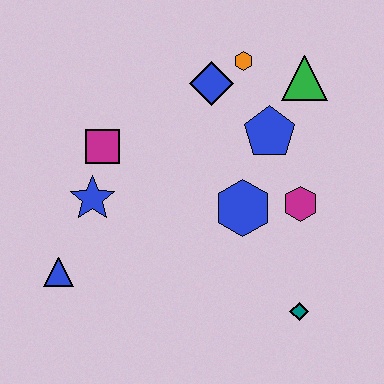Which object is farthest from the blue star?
The green triangle is farthest from the blue star.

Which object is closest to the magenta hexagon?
The blue hexagon is closest to the magenta hexagon.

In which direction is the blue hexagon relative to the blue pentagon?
The blue hexagon is below the blue pentagon.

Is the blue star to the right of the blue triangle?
Yes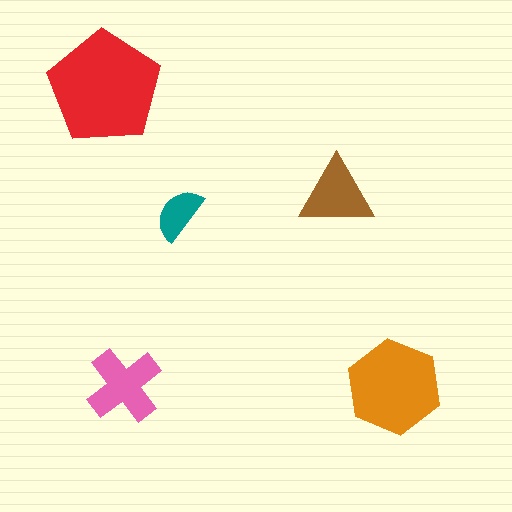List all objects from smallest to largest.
The teal semicircle, the brown triangle, the pink cross, the orange hexagon, the red pentagon.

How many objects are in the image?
There are 5 objects in the image.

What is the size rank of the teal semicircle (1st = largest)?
5th.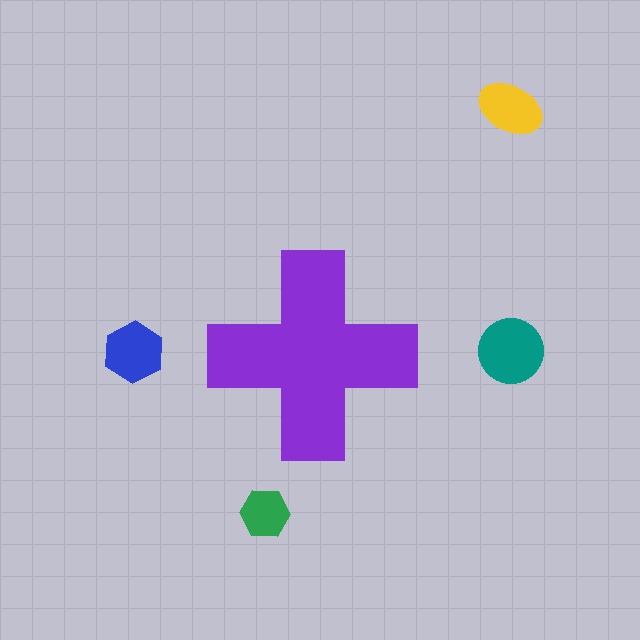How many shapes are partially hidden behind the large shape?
0 shapes are partially hidden.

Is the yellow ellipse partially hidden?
No, the yellow ellipse is fully visible.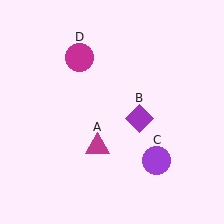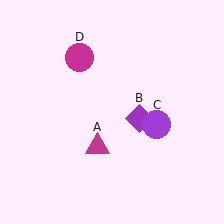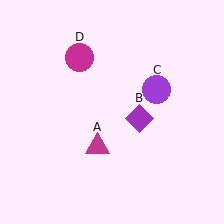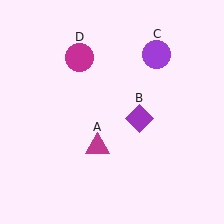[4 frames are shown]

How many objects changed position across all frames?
1 object changed position: purple circle (object C).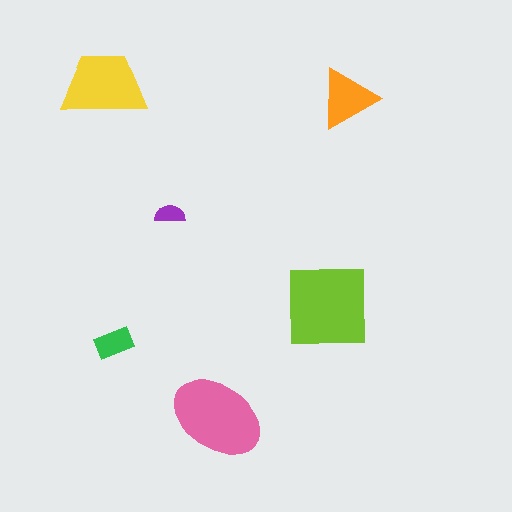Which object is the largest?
The lime square.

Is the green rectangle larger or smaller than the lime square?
Smaller.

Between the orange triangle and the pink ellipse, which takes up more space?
The pink ellipse.